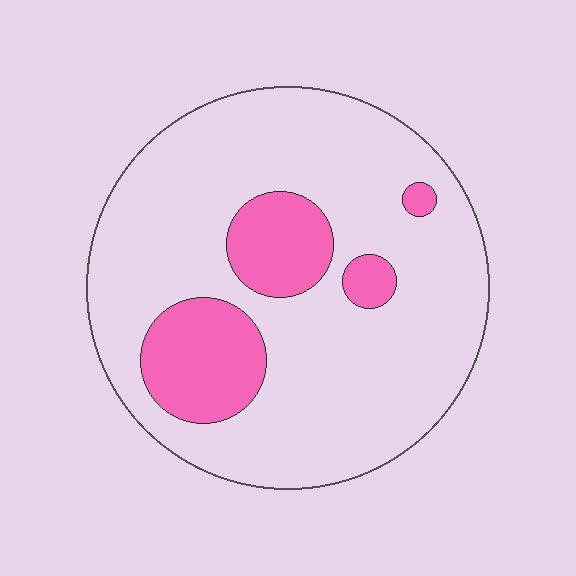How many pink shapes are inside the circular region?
4.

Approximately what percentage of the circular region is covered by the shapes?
Approximately 20%.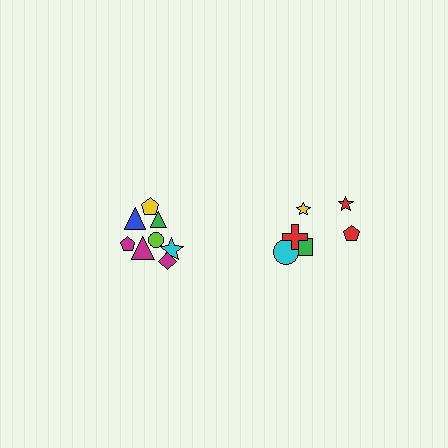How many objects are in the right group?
There are 6 objects.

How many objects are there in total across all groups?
There are 14 objects.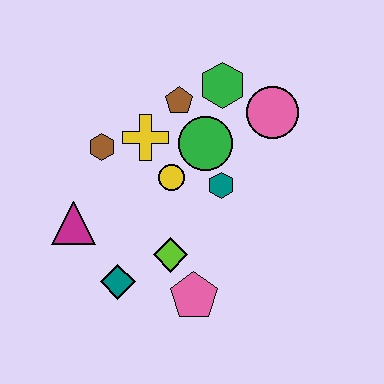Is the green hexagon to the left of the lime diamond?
No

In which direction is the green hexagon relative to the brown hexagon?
The green hexagon is to the right of the brown hexagon.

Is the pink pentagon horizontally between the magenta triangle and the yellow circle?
No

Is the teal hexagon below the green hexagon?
Yes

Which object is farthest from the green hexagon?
The teal diamond is farthest from the green hexagon.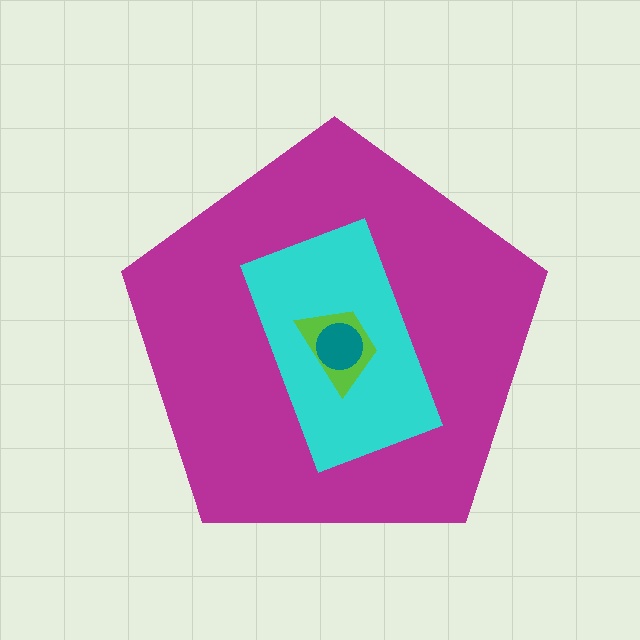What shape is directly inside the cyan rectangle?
The lime trapezoid.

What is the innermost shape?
The teal circle.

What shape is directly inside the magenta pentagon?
The cyan rectangle.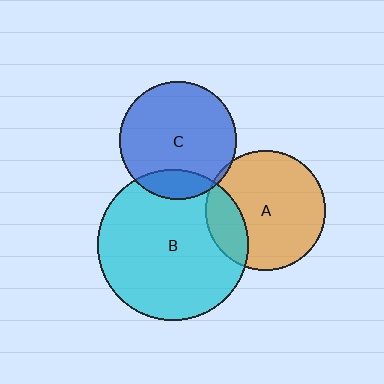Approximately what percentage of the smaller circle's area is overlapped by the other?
Approximately 20%.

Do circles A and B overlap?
Yes.